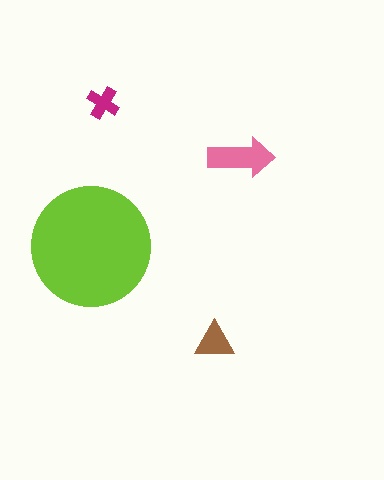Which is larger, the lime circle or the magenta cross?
The lime circle.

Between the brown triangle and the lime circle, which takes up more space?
The lime circle.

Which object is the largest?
The lime circle.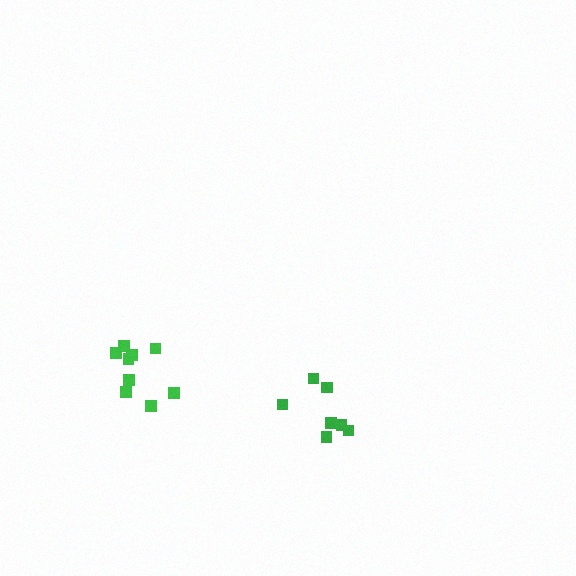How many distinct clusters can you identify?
There are 2 distinct clusters.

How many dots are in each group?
Group 1: 7 dots, Group 2: 9 dots (16 total).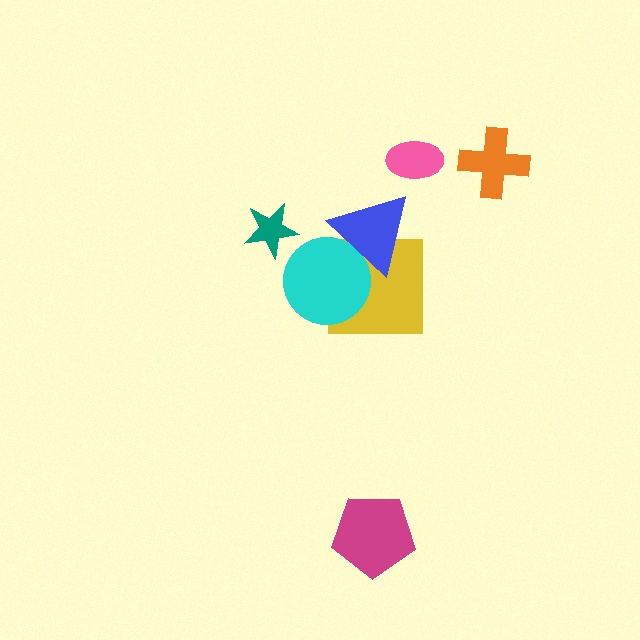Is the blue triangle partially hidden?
No, no other shape covers it.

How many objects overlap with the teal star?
0 objects overlap with the teal star.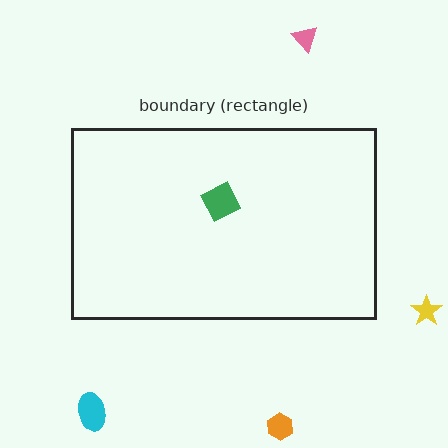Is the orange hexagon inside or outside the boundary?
Outside.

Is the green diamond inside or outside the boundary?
Inside.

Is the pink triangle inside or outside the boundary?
Outside.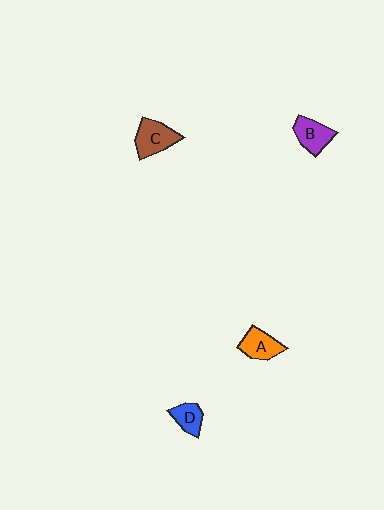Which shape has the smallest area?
Shape D (blue).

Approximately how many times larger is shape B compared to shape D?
Approximately 1.3 times.